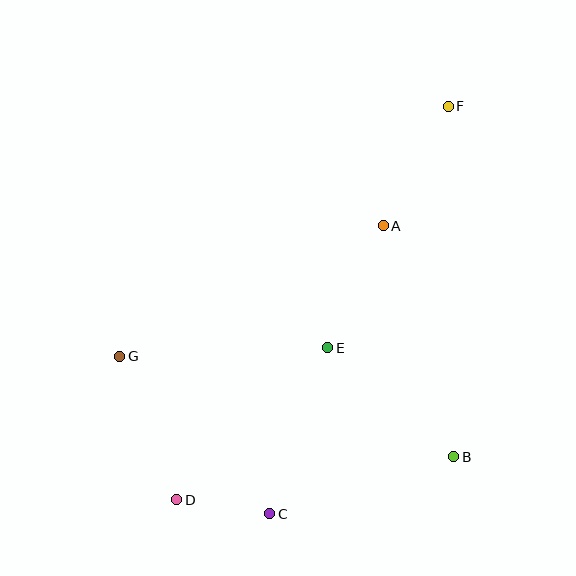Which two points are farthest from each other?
Points D and F are farthest from each other.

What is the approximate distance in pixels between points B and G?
The distance between B and G is approximately 349 pixels.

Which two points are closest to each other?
Points C and D are closest to each other.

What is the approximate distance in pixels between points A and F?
The distance between A and F is approximately 136 pixels.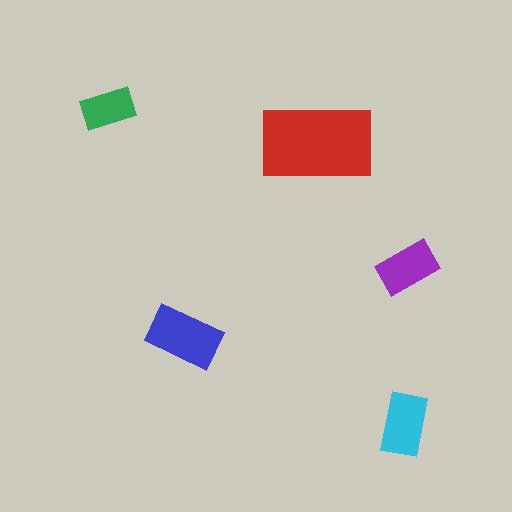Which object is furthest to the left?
The green rectangle is leftmost.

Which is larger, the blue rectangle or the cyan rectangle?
The blue one.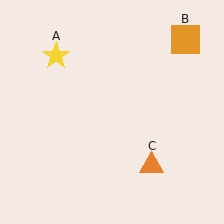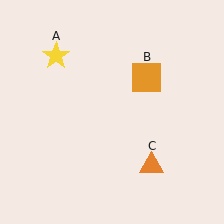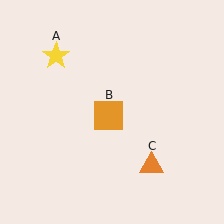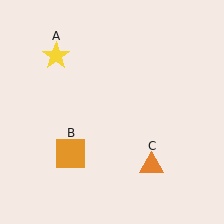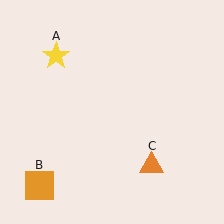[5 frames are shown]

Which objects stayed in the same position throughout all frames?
Yellow star (object A) and orange triangle (object C) remained stationary.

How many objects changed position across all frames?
1 object changed position: orange square (object B).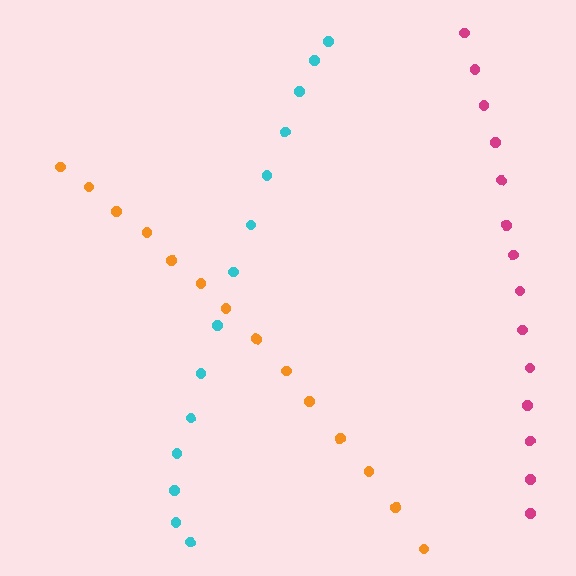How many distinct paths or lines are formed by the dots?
There are 3 distinct paths.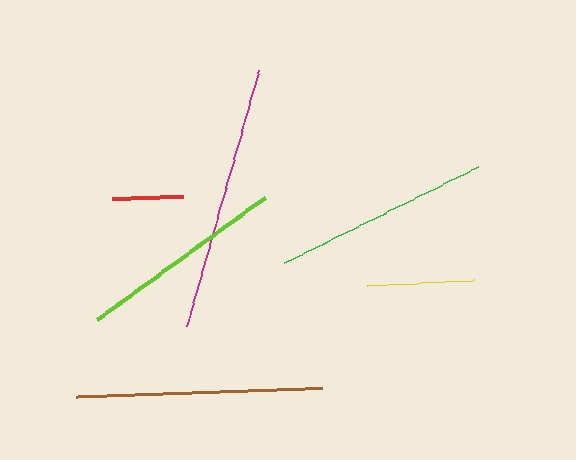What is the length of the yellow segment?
The yellow segment is approximately 107 pixels long.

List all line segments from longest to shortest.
From longest to shortest: magenta, brown, green, lime, yellow, red.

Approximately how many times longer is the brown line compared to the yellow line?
The brown line is approximately 2.3 times the length of the yellow line.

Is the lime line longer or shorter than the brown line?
The brown line is longer than the lime line.